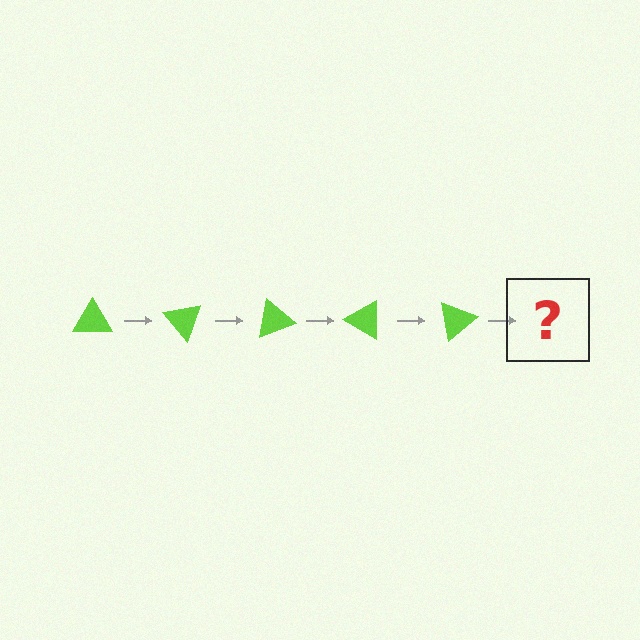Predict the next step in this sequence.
The next step is a lime triangle rotated 250 degrees.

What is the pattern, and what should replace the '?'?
The pattern is that the triangle rotates 50 degrees each step. The '?' should be a lime triangle rotated 250 degrees.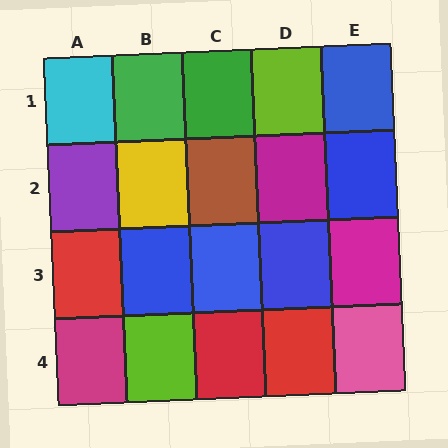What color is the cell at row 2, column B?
Yellow.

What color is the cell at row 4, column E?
Pink.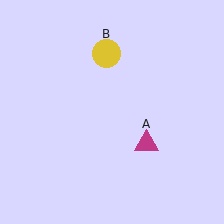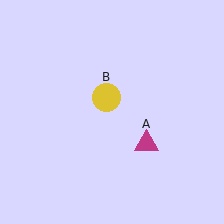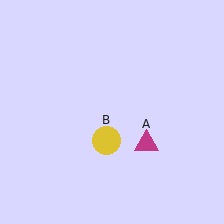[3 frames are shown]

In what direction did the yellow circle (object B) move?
The yellow circle (object B) moved down.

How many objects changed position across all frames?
1 object changed position: yellow circle (object B).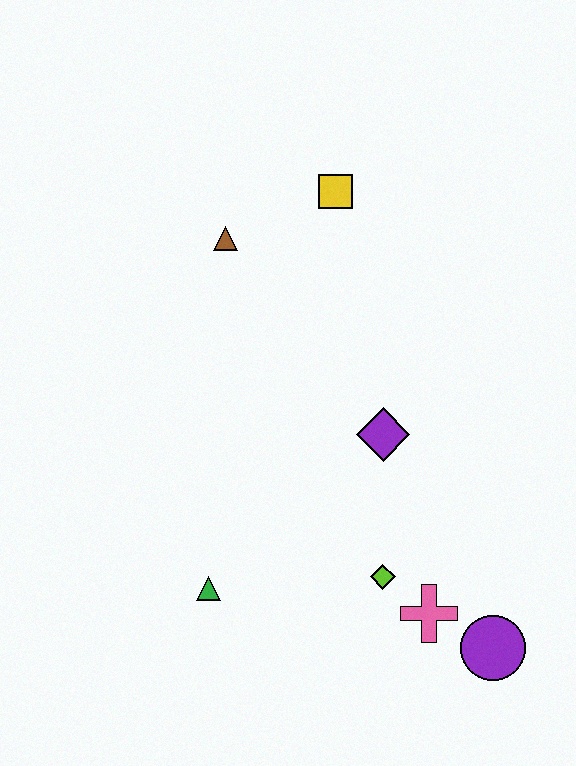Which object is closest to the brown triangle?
The yellow square is closest to the brown triangle.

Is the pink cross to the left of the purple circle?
Yes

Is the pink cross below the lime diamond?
Yes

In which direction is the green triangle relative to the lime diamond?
The green triangle is to the left of the lime diamond.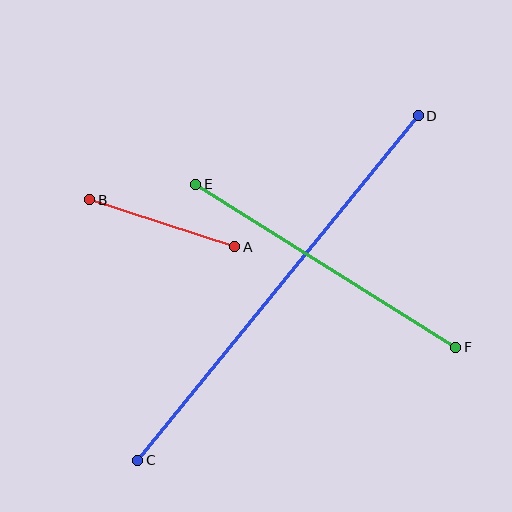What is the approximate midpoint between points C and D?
The midpoint is at approximately (278, 288) pixels.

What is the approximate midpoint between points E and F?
The midpoint is at approximately (326, 266) pixels.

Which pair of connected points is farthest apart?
Points C and D are farthest apart.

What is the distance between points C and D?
The distance is approximately 444 pixels.